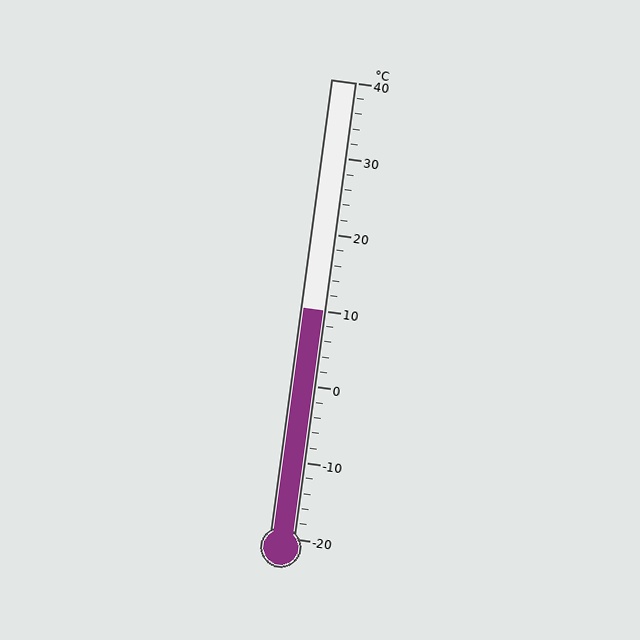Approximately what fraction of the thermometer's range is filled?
The thermometer is filled to approximately 50% of its range.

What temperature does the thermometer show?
The thermometer shows approximately 10°C.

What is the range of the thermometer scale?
The thermometer scale ranges from -20°C to 40°C.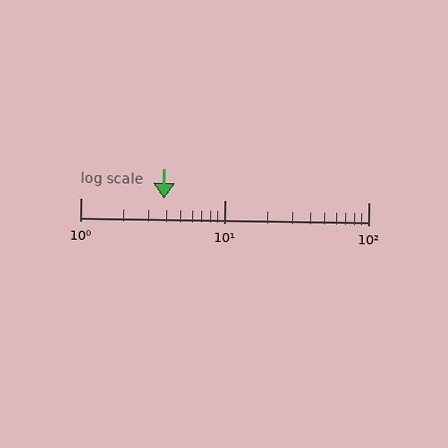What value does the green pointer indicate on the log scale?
The pointer indicates approximately 3.8.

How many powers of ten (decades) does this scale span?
The scale spans 2 decades, from 1 to 100.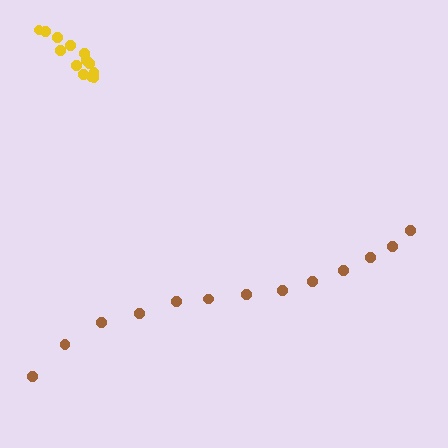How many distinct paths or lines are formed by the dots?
There are 2 distinct paths.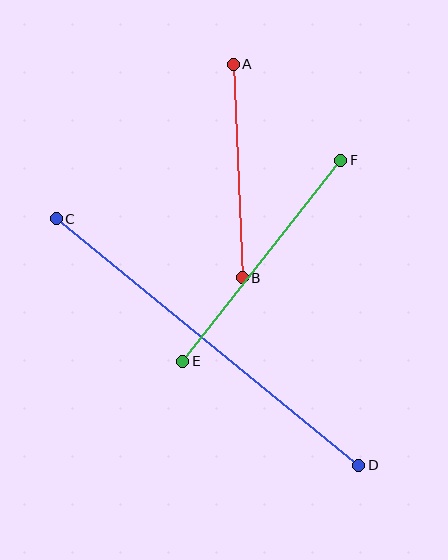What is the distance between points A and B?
The distance is approximately 214 pixels.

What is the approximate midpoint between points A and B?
The midpoint is at approximately (238, 171) pixels.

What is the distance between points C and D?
The distance is approximately 390 pixels.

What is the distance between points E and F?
The distance is approximately 256 pixels.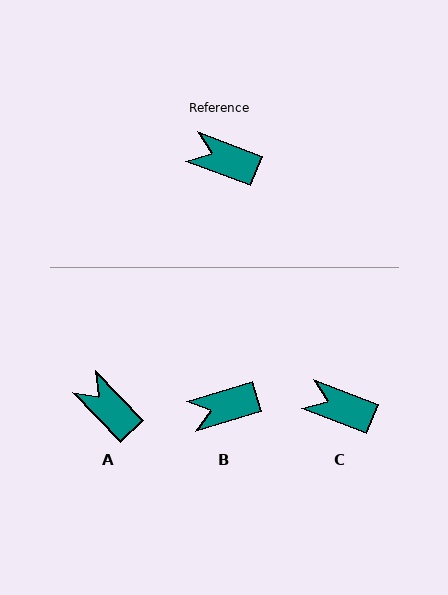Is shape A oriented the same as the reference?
No, it is off by about 25 degrees.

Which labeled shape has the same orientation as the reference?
C.